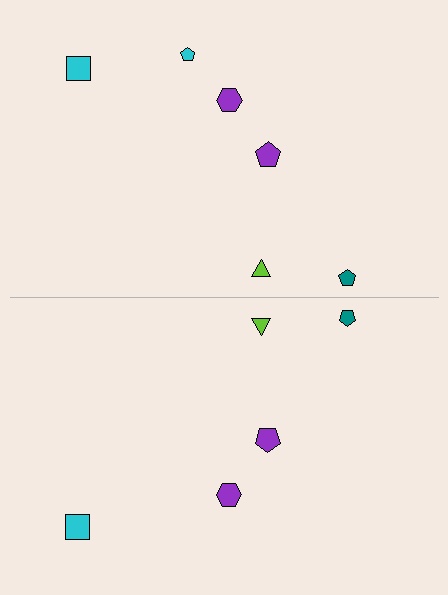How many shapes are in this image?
There are 11 shapes in this image.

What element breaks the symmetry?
A cyan pentagon is missing from the bottom side.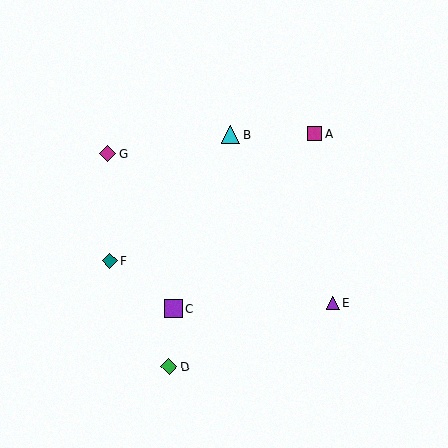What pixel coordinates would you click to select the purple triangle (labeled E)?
Click at (333, 303) to select the purple triangle E.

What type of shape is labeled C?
Shape C is a purple square.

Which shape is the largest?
The cyan triangle (labeled B) is the largest.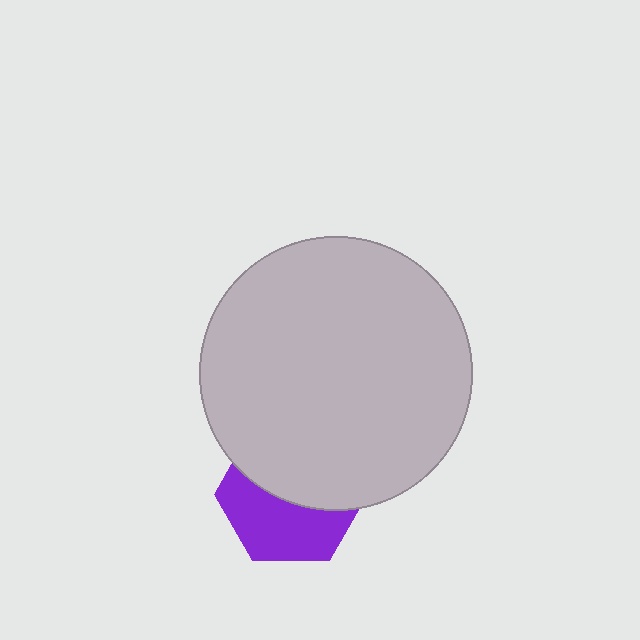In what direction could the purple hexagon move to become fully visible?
The purple hexagon could move down. That would shift it out from behind the light gray circle entirely.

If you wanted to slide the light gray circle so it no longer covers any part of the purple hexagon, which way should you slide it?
Slide it up — that is the most direct way to separate the two shapes.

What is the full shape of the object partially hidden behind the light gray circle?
The partially hidden object is a purple hexagon.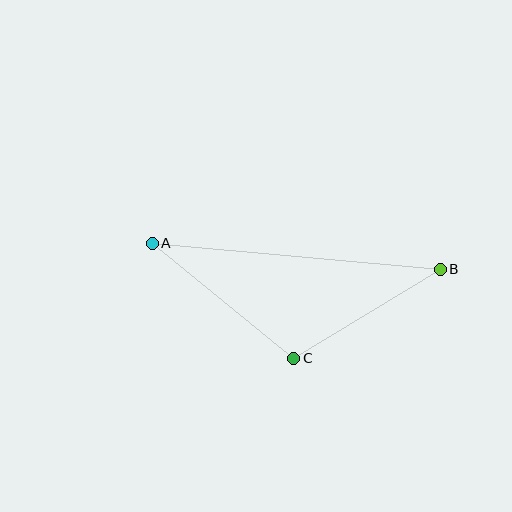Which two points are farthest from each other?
Points A and B are farthest from each other.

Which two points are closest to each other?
Points B and C are closest to each other.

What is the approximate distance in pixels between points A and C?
The distance between A and C is approximately 182 pixels.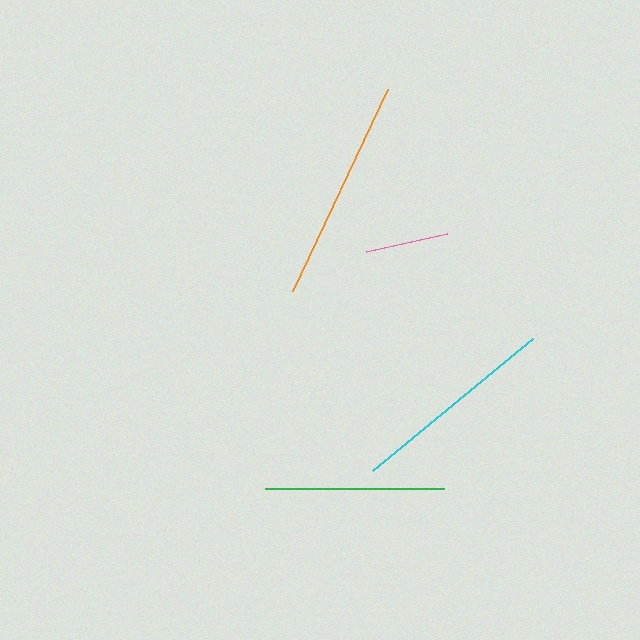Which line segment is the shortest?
The pink line is the shortest at approximately 83 pixels.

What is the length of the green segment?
The green segment is approximately 179 pixels long.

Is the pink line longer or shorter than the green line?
The green line is longer than the pink line.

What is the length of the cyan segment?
The cyan segment is approximately 208 pixels long.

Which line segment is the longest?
The orange line is the longest at approximately 223 pixels.